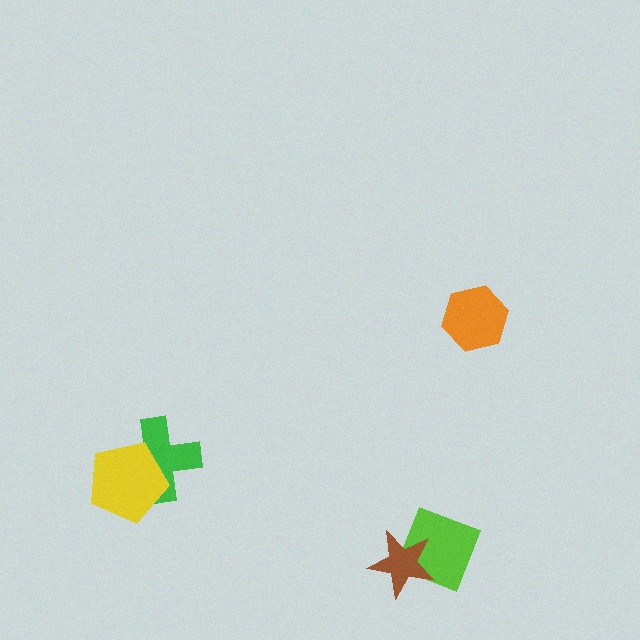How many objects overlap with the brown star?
1 object overlaps with the brown star.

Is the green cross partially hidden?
Yes, it is partially covered by another shape.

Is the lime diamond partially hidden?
Yes, it is partially covered by another shape.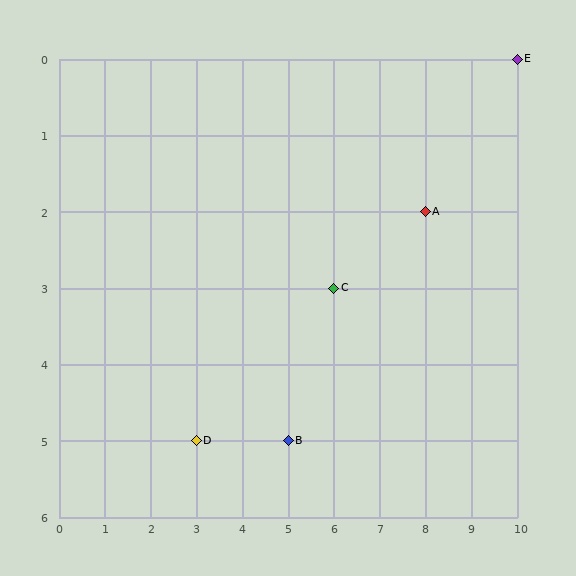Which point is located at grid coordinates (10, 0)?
Point E is at (10, 0).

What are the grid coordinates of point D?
Point D is at grid coordinates (3, 5).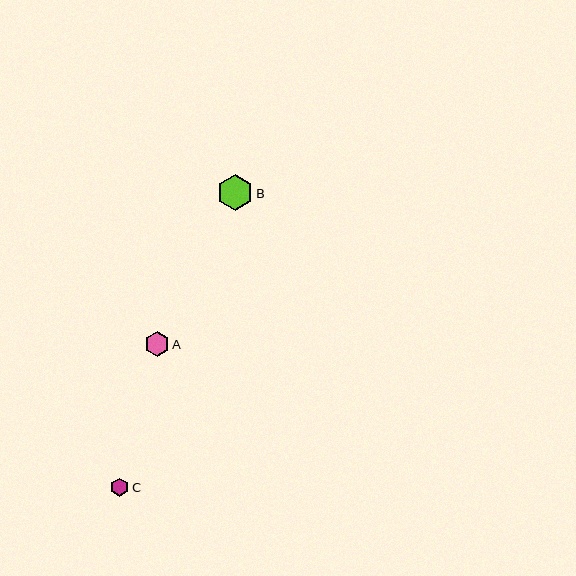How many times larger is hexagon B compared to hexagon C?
Hexagon B is approximately 2.0 times the size of hexagon C.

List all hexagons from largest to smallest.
From largest to smallest: B, A, C.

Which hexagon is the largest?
Hexagon B is the largest with a size of approximately 36 pixels.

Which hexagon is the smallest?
Hexagon C is the smallest with a size of approximately 18 pixels.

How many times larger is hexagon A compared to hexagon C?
Hexagon A is approximately 1.3 times the size of hexagon C.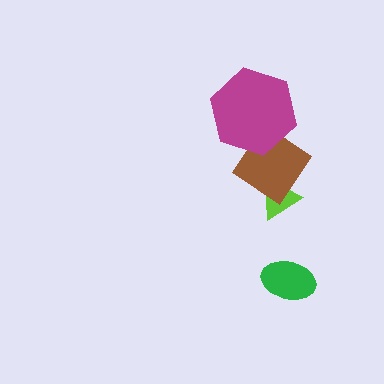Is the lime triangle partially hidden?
Yes, it is partially covered by another shape.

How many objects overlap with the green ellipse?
0 objects overlap with the green ellipse.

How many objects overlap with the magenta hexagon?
1 object overlaps with the magenta hexagon.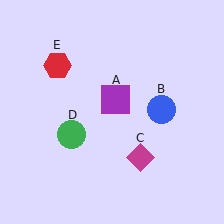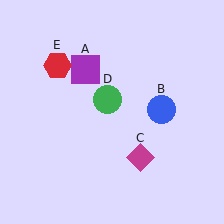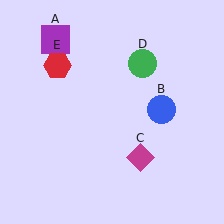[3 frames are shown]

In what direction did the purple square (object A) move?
The purple square (object A) moved up and to the left.